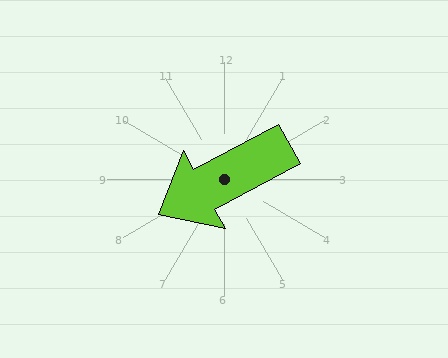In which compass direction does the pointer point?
Southwest.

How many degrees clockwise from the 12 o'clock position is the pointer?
Approximately 242 degrees.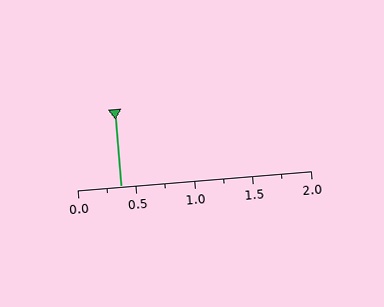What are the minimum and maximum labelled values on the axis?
The axis runs from 0.0 to 2.0.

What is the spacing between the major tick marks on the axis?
The major ticks are spaced 0.5 apart.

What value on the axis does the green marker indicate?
The marker indicates approximately 0.38.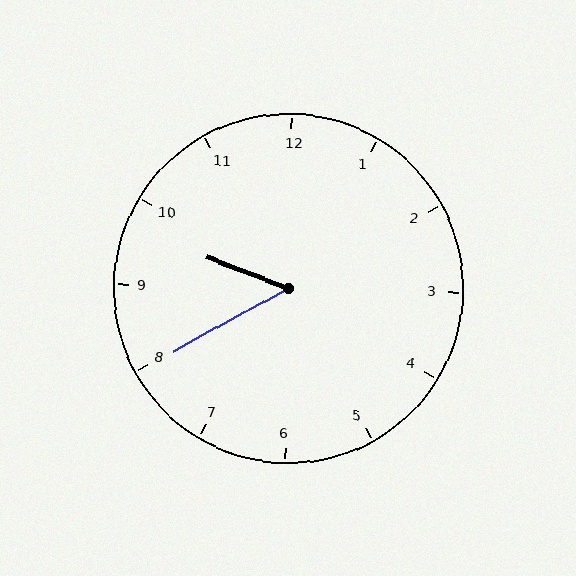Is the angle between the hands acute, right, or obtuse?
It is acute.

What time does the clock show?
9:40.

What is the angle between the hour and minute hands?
Approximately 50 degrees.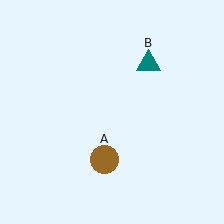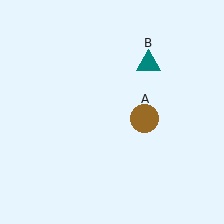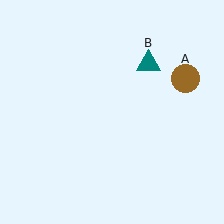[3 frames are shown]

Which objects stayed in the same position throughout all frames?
Teal triangle (object B) remained stationary.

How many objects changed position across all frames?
1 object changed position: brown circle (object A).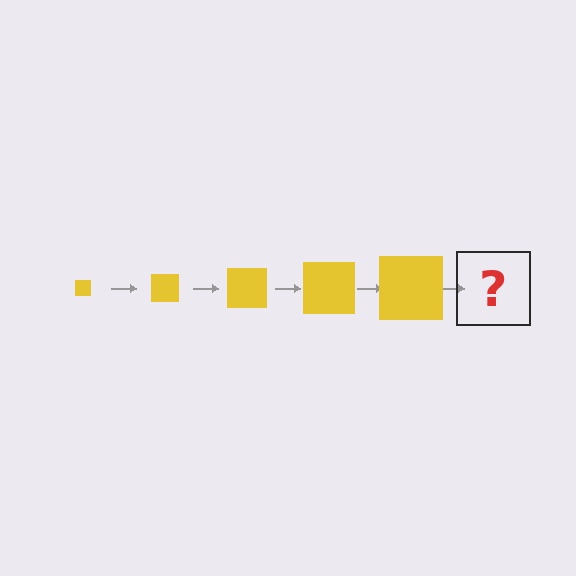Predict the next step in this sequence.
The next step is a yellow square, larger than the previous one.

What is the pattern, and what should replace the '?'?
The pattern is that the square gets progressively larger each step. The '?' should be a yellow square, larger than the previous one.